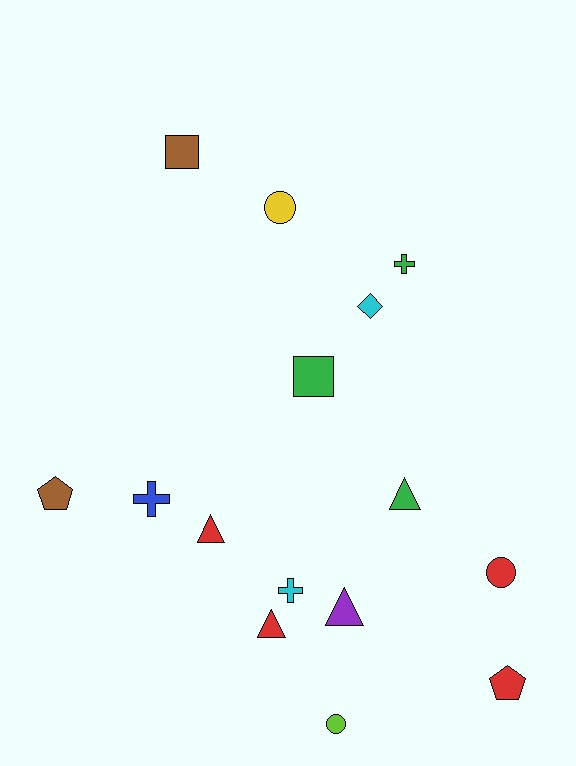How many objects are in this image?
There are 15 objects.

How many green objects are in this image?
There are 3 green objects.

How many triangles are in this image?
There are 4 triangles.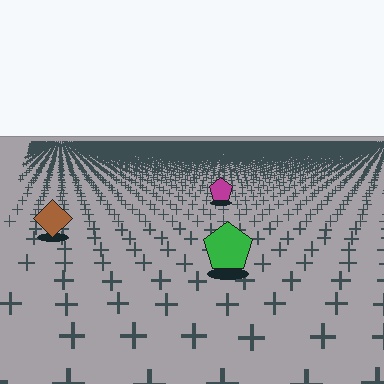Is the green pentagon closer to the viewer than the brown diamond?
Yes. The green pentagon is closer — you can tell from the texture gradient: the ground texture is coarser near it.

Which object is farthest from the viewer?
The magenta pentagon is farthest from the viewer. It appears smaller and the ground texture around it is denser.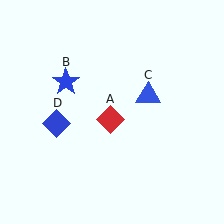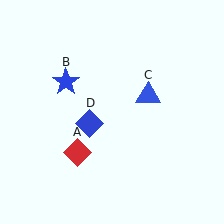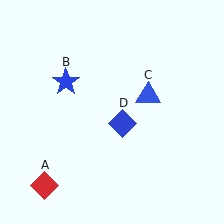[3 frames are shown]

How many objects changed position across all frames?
2 objects changed position: red diamond (object A), blue diamond (object D).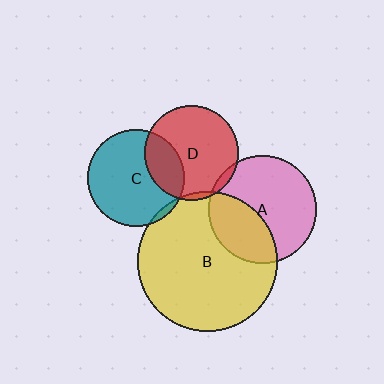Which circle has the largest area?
Circle B (yellow).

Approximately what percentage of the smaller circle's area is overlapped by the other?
Approximately 25%.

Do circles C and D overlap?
Yes.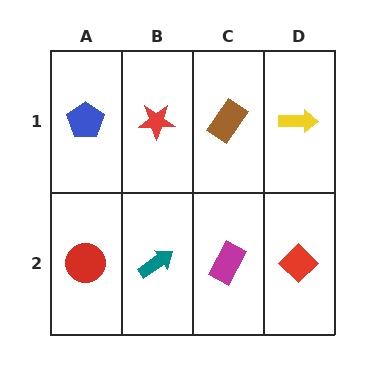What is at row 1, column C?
A brown rectangle.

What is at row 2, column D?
A red diamond.